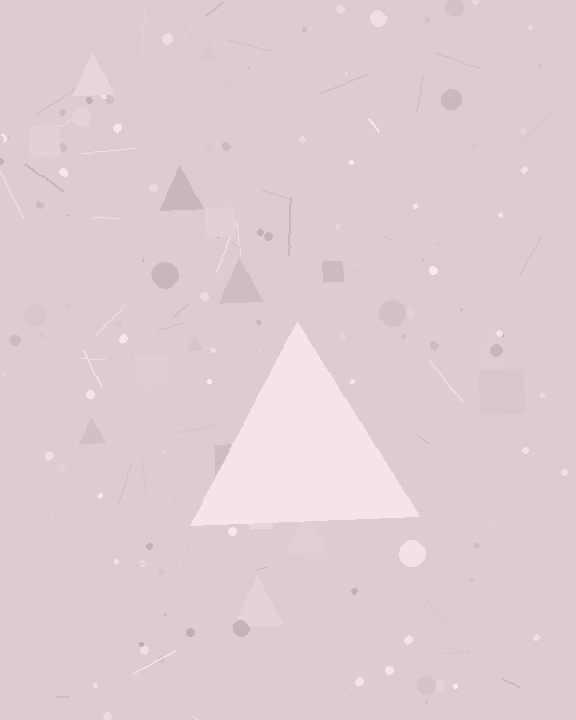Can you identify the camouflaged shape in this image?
The camouflaged shape is a triangle.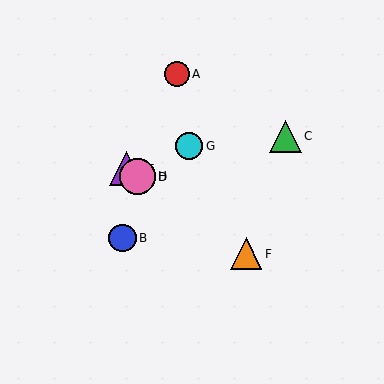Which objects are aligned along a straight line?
Objects D, E, F, H are aligned along a straight line.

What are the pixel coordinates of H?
Object H is at (137, 176).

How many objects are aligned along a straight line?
4 objects (D, E, F, H) are aligned along a straight line.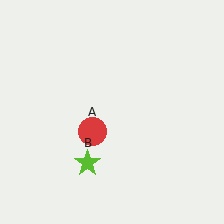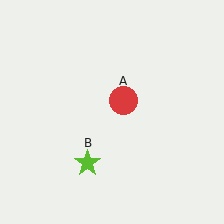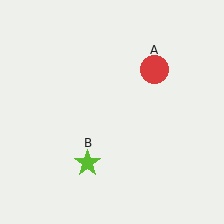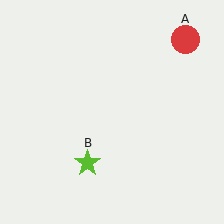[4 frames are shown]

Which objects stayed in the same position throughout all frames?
Lime star (object B) remained stationary.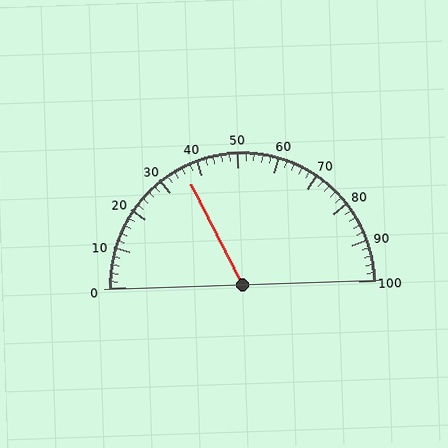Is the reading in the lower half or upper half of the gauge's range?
The reading is in the lower half of the range (0 to 100).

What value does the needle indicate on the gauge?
The needle indicates approximately 36.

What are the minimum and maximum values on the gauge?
The gauge ranges from 0 to 100.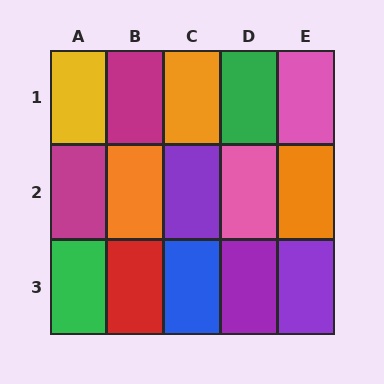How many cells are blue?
1 cell is blue.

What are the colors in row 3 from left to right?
Green, red, blue, purple, purple.